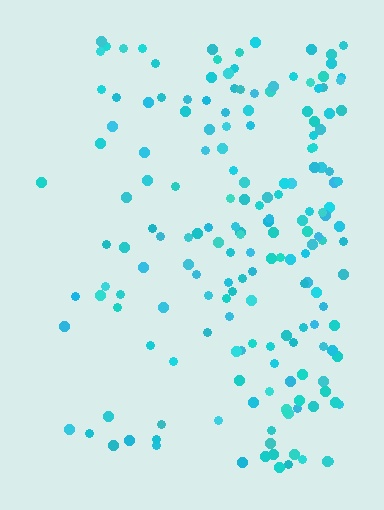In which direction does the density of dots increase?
From left to right, with the right side densest.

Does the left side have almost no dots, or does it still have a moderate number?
Still a moderate number, just noticeably fewer than the right.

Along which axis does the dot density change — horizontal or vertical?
Horizontal.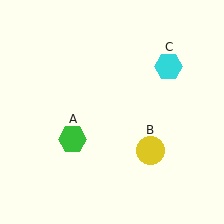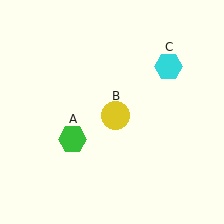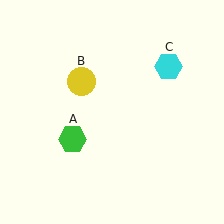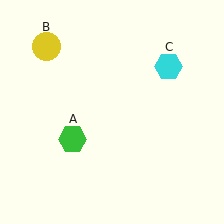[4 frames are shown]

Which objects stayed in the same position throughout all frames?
Green hexagon (object A) and cyan hexagon (object C) remained stationary.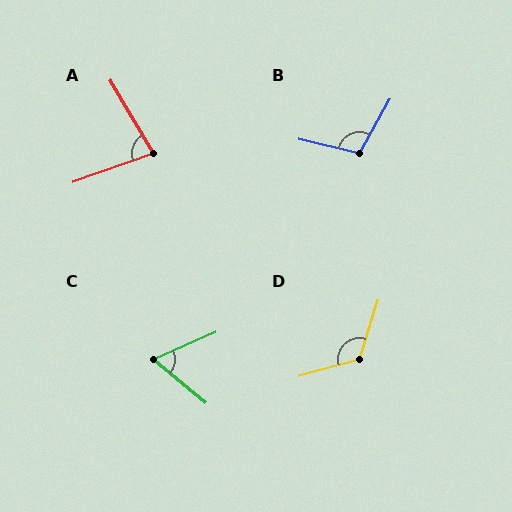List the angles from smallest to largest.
C (63°), A (79°), B (106°), D (123°).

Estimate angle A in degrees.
Approximately 79 degrees.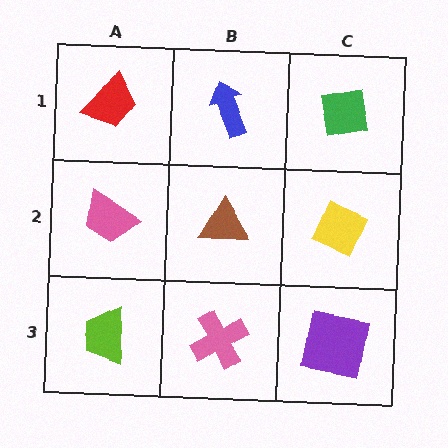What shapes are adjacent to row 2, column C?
A green square (row 1, column C), a purple square (row 3, column C), a brown triangle (row 2, column B).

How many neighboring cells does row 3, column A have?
2.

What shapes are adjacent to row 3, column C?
A yellow diamond (row 2, column C), a pink cross (row 3, column B).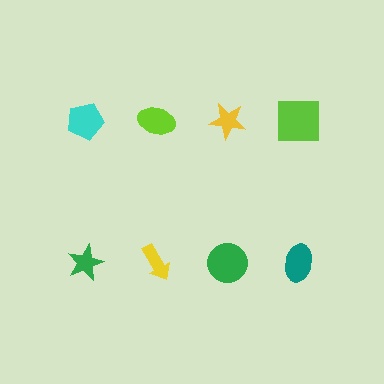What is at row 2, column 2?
A yellow arrow.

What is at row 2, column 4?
A teal ellipse.